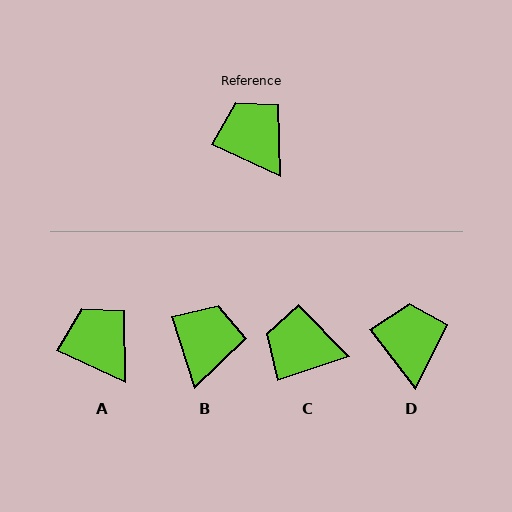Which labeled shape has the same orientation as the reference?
A.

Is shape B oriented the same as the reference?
No, it is off by about 47 degrees.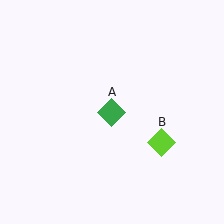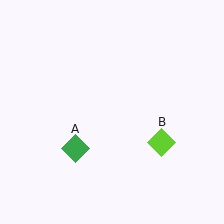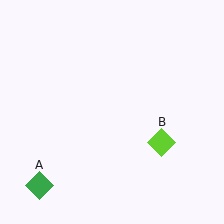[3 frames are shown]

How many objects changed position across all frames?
1 object changed position: green diamond (object A).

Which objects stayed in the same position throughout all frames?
Lime diamond (object B) remained stationary.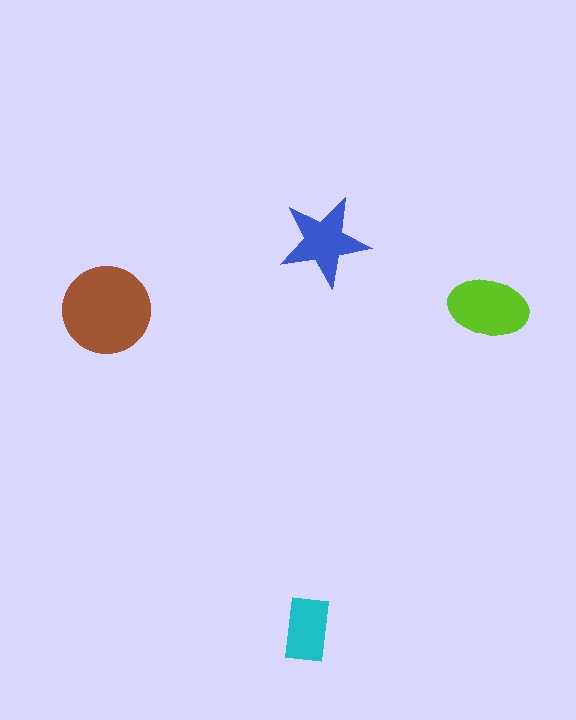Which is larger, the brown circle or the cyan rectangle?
The brown circle.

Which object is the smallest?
The cyan rectangle.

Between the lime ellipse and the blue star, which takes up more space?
The lime ellipse.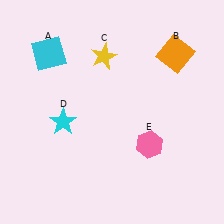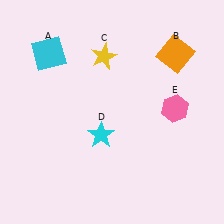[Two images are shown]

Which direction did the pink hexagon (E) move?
The pink hexagon (E) moved up.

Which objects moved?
The objects that moved are: the cyan star (D), the pink hexagon (E).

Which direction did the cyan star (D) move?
The cyan star (D) moved right.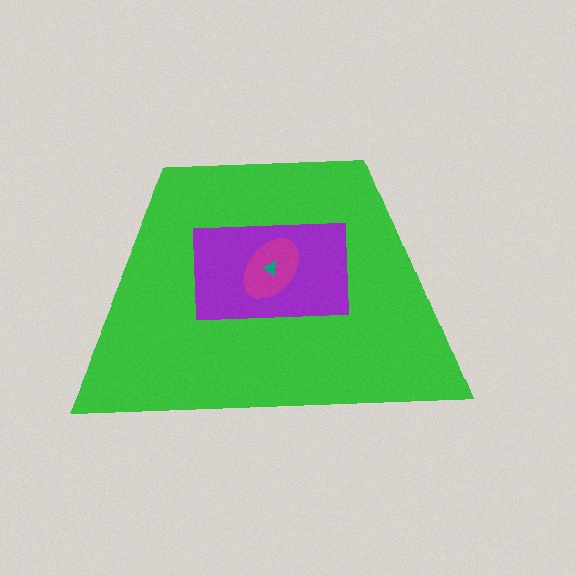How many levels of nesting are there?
4.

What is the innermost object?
The teal triangle.